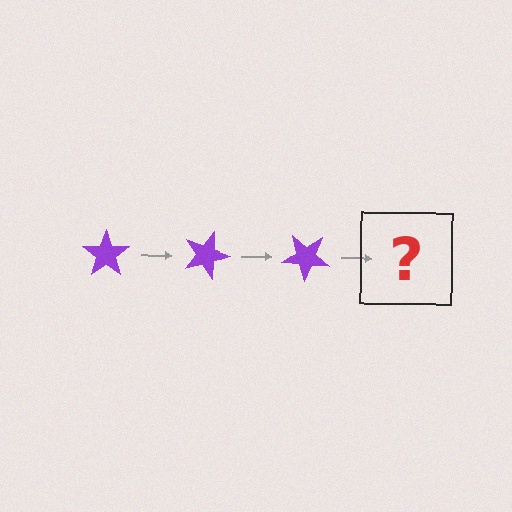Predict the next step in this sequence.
The next step is a purple star rotated 60 degrees.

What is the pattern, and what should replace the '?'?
The pattern is that the star rotates 20 degrees each step. The '?' should be a purple star rotated 60 degrees.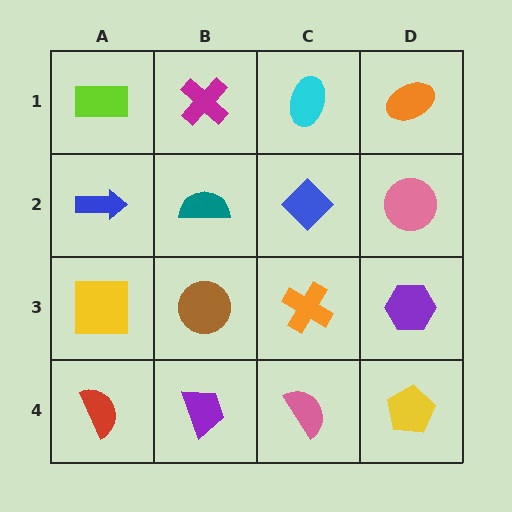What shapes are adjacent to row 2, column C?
A cyan ellipse (row 1, column C), an orange cross (row 3, column C), a teal semicircle (row 2, column B), a pink circle (row 2, column D).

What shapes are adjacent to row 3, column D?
A pink circle (row 2, column D), a yellow pentagon (row 4, column D), an orange cross (row 3, column C).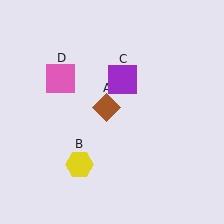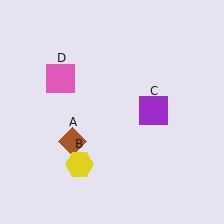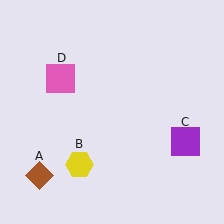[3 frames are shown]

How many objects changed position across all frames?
2 objects changed position: brown diamond (object A), purple square (object C).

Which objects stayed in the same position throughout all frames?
Yellow hexagon (object B) and pink square (object D) remained stationary.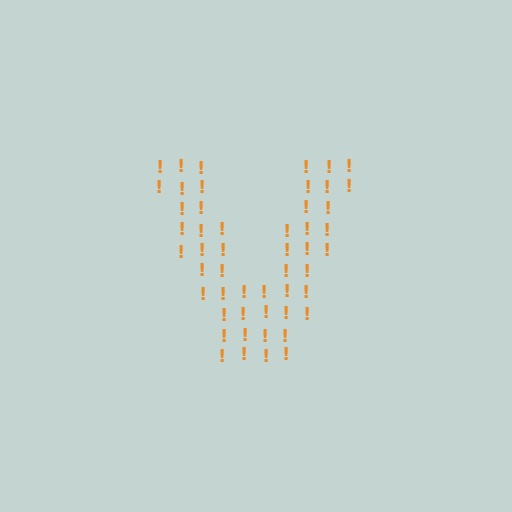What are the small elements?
The small elements are exclamation marks.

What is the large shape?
The large shape is the letter V.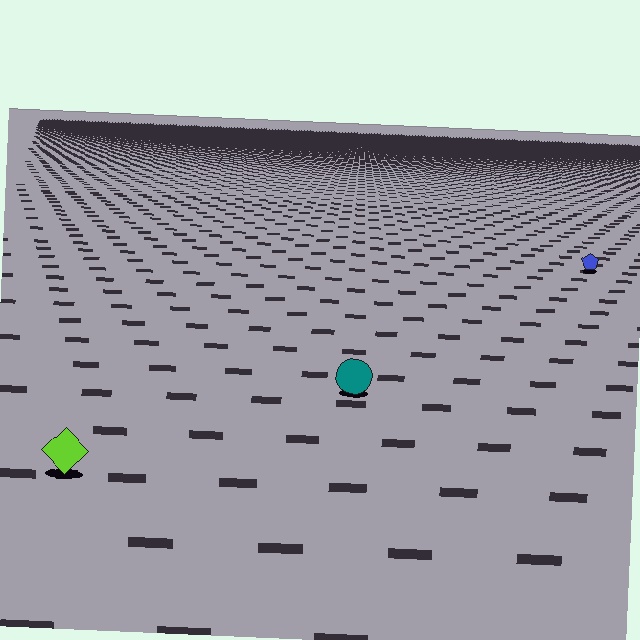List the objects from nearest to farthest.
From nearest to farthest: the lime diamond, the teal circle, the blue pentagon.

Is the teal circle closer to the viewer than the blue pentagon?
Yes. The teal circle is closer — you can tell from the texture gradient: the ground texture is coarser near it.